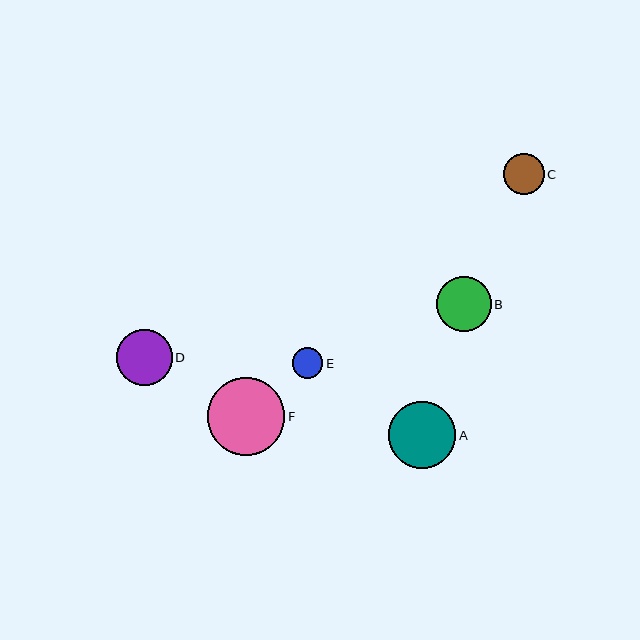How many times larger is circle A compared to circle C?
Circle A is approximately 1.6 times the size of circle C.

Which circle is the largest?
Circle F is the largest with a size of approximately 78 pixels.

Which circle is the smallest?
Circle E is the smallest with a size of approximately 31 pixels.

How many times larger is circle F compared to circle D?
Circle F is approximately 1.4 times the size of circle D.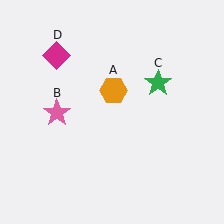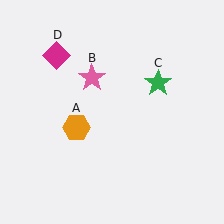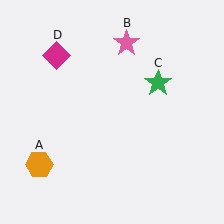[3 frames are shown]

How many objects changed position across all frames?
2 objects changed position: orange hexagon (object A), pink star (object B).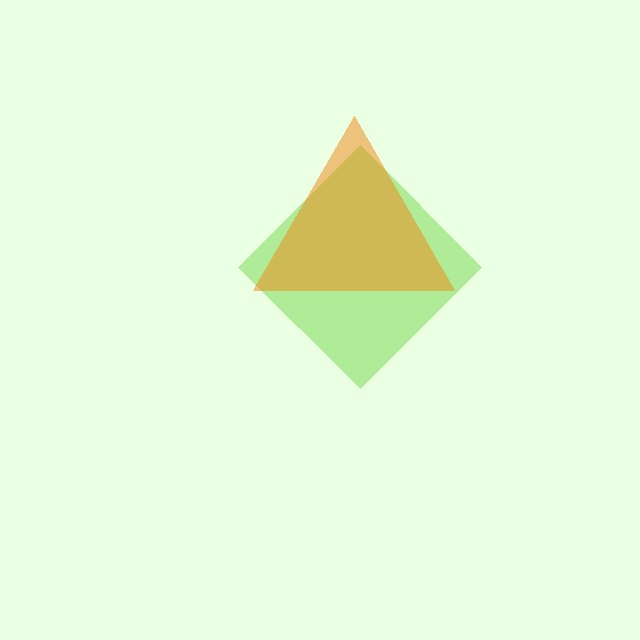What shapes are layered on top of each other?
The layered shapes are: a lime diamond, an orange triangle.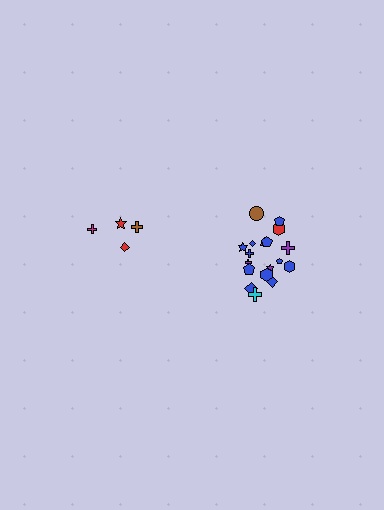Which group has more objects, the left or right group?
The right group.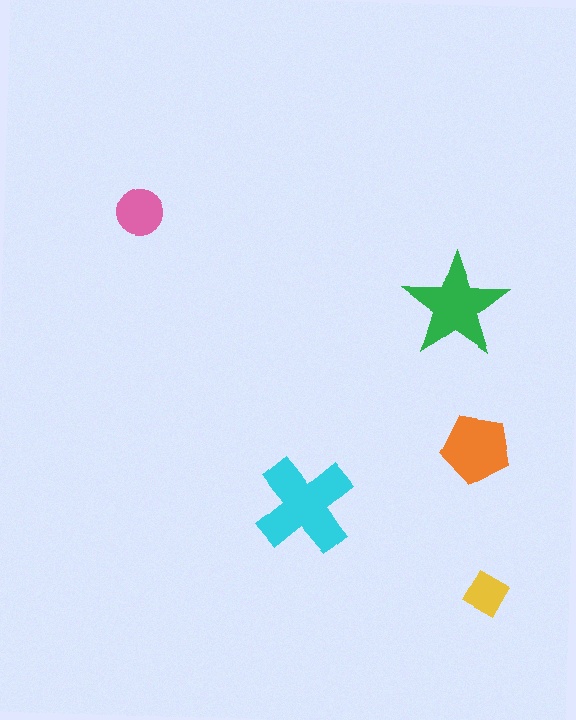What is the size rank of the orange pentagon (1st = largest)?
3rd.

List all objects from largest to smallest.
The cyan cross, the green star, the orange pentagon, the pink circle, the yellow square.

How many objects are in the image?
There are 5 objects in the image.